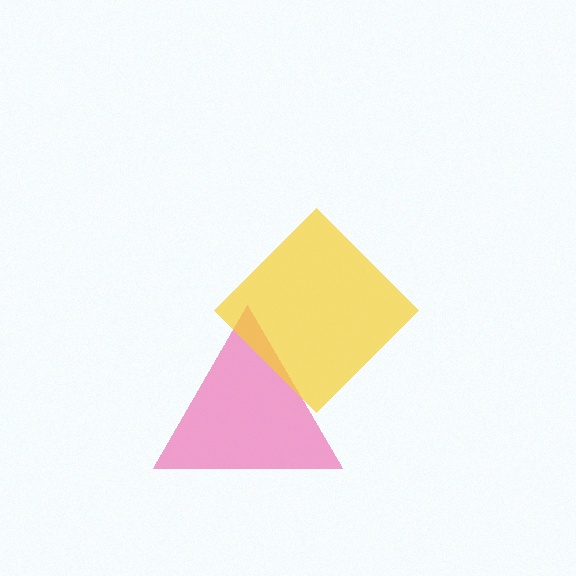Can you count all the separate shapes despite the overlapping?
Yes, there are 2 separate shapes.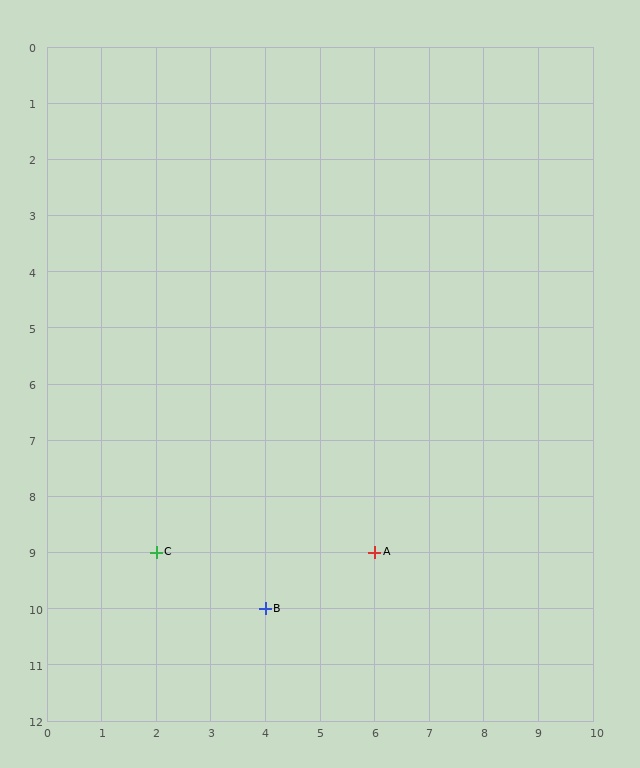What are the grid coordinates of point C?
Point C is at grid coordinates (2, 9).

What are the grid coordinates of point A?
Point A is at grid coordinates (6, 9).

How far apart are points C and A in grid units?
Points C and A are 4 columns apart.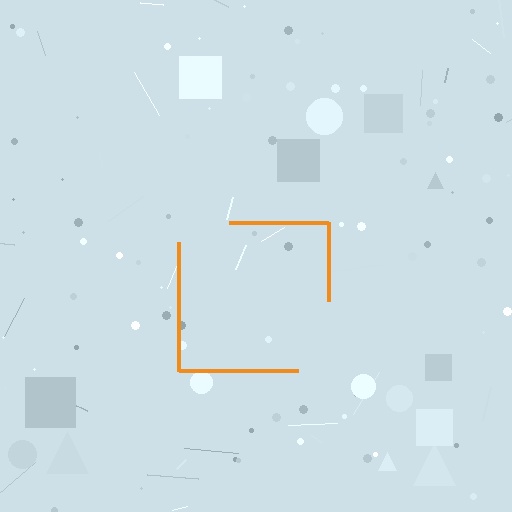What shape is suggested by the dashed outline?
The dashed outline suggests a square.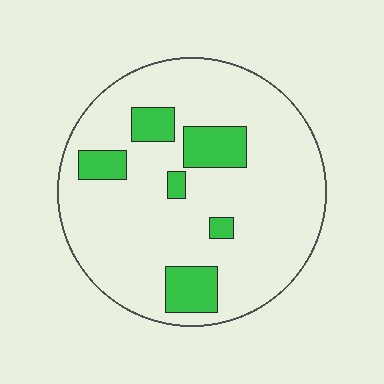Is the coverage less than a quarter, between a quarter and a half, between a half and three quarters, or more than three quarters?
Less than a quarter.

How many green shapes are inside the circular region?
6.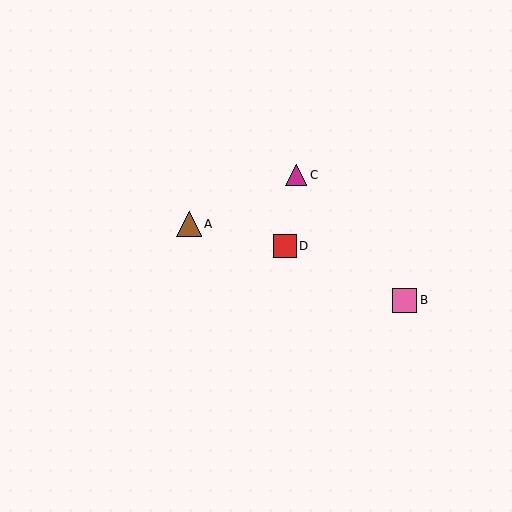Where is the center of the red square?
The center of the red square is at (285, 246).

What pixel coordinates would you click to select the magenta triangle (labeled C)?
Click at (296, 175) to select the magenta triangle C.